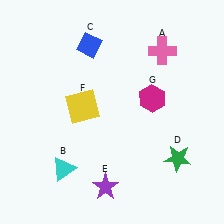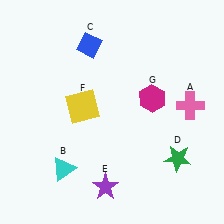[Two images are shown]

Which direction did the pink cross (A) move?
The pink cross (A) moved down.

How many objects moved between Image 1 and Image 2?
1 object moved between the two images.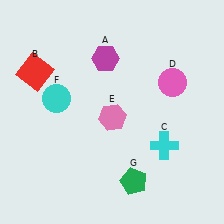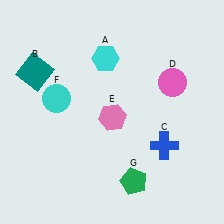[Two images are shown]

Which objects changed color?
A changed from magenta to cyan. B changed from red to teal. C changed from cyan to blue.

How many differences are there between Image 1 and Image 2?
There are 3 differences between the two images.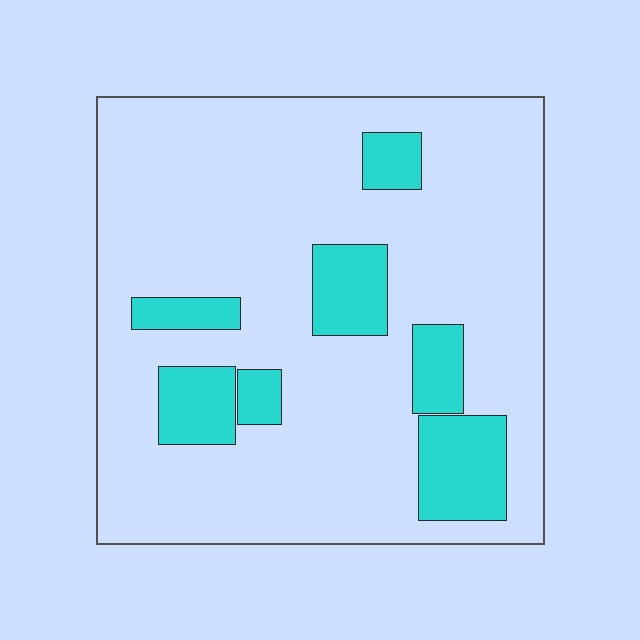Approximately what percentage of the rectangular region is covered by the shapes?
Approximately 20%.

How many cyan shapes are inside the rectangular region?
7.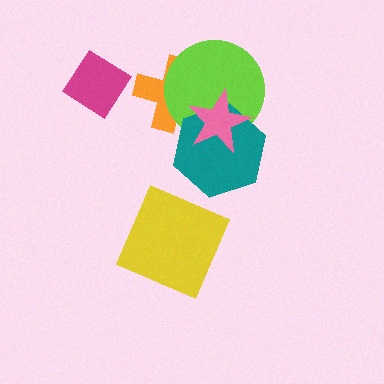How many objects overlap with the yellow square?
0 objects overlap with the yellow square.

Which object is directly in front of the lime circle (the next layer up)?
The teal hexagon is directly in front of the lime circle.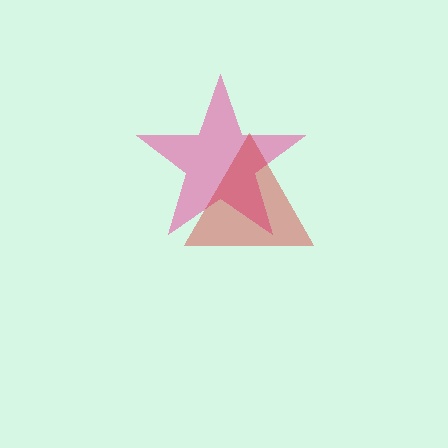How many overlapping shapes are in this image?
There are 2 overlapping shapes in the image.